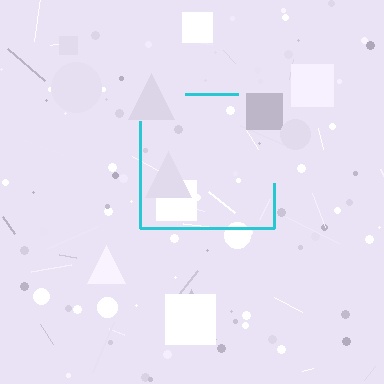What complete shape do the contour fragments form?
The contour fragments form a square.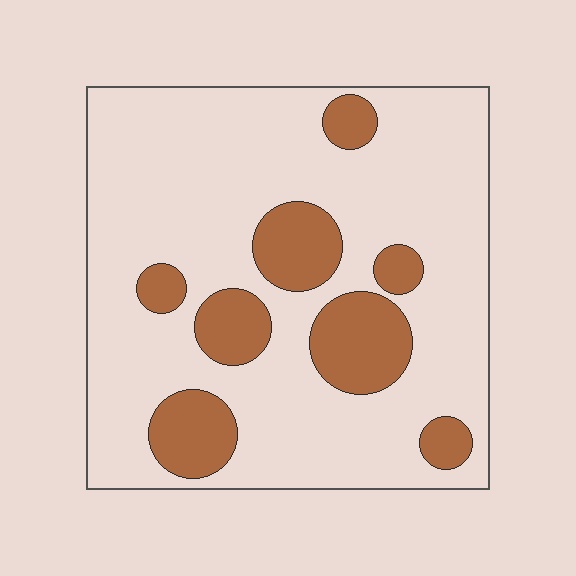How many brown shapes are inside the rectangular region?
8.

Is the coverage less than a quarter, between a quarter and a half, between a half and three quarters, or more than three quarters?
Less than a quarter.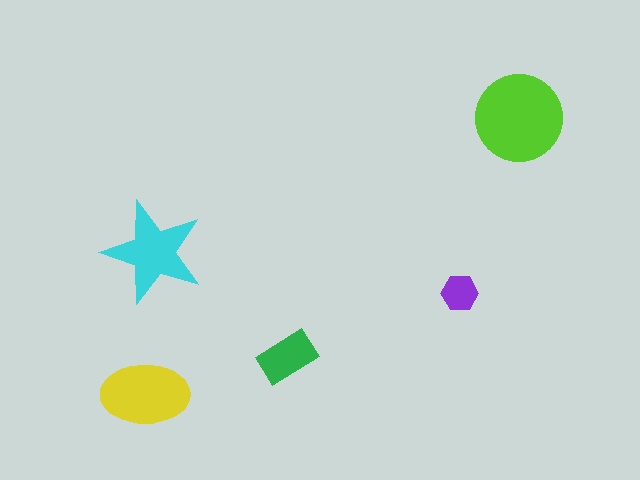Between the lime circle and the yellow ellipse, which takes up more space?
The lime circle.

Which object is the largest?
The lime circle.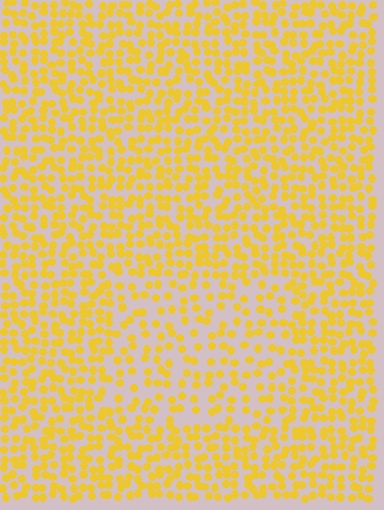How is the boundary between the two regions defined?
The boundary is defined by a change in element density (approximately 1.7x ratio). All elements are the same color, size, and shape.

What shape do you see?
I see a rectangle.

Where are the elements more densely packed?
The elements are more densely packed outside the rectangle boundary.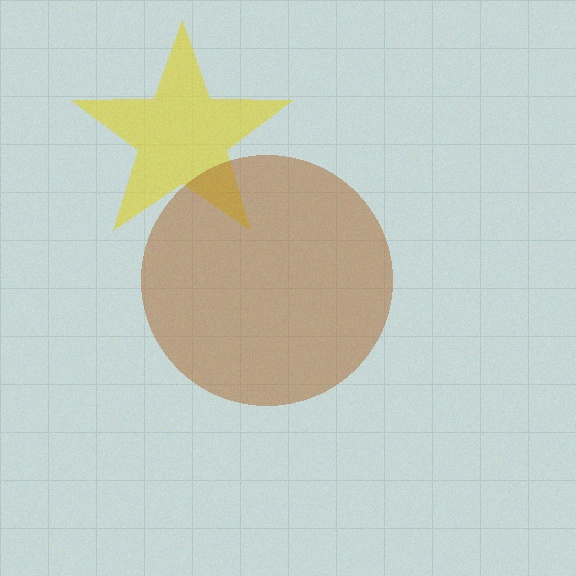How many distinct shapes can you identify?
There are 2 distinct shapes: a yellow star, a brown circle.